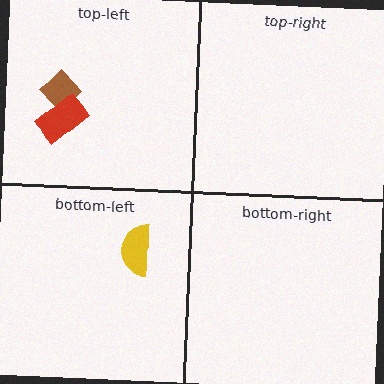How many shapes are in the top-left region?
2.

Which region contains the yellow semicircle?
The bottom-left region.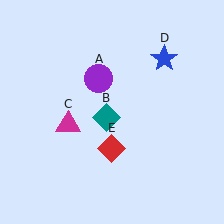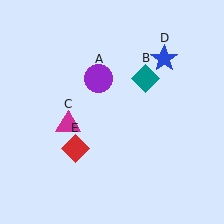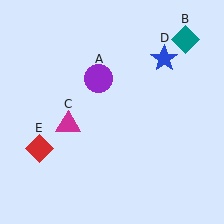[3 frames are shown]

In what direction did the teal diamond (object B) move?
The teal diamond (object B) moved up and to the right.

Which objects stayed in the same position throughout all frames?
Purple circle (object A) and magenta triangle (object C) and blue star (object D) remained stationary.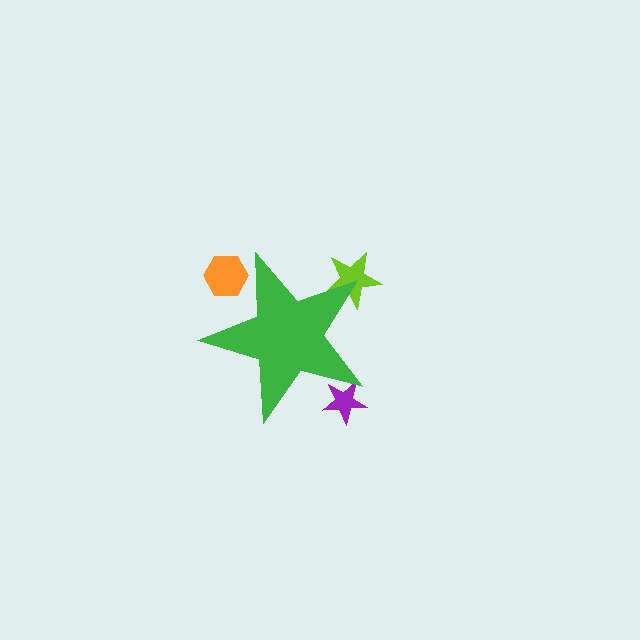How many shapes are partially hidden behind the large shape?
3 shapes are partially hidden.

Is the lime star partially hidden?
Yes, the lime star is partially hidden behind the green star.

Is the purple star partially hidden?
Yes, the purple star is partially hidden behind the green star.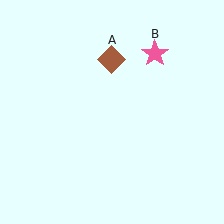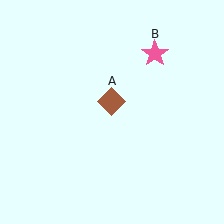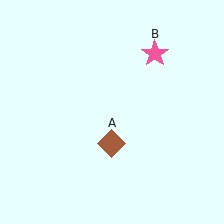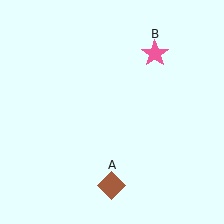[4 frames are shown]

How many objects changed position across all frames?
1 object changed position: brown diamond (object A).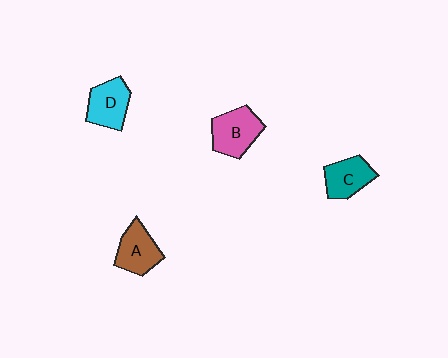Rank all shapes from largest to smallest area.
From largest to smallest: B (pink), A (brown), D (cyan), C (teal).